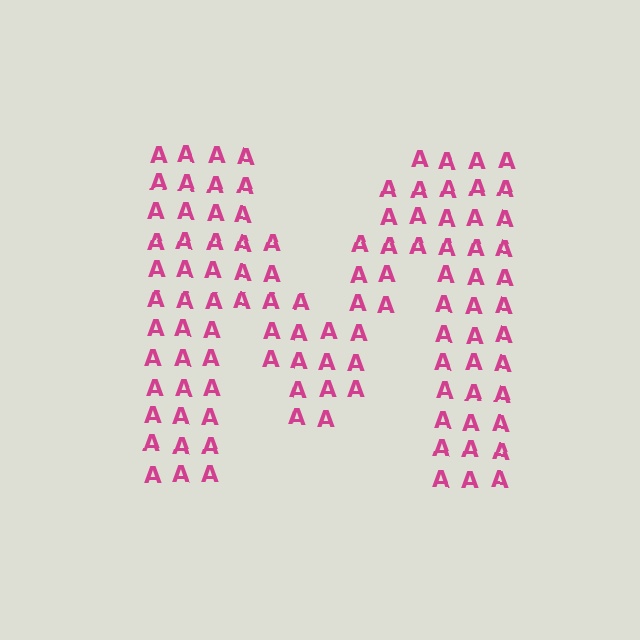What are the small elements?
The small elements are letter A's.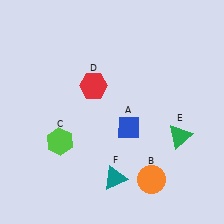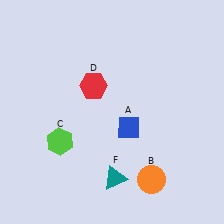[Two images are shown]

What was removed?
The green triangle (E) was removed in Image 2.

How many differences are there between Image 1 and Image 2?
There is 1 difference between the two images.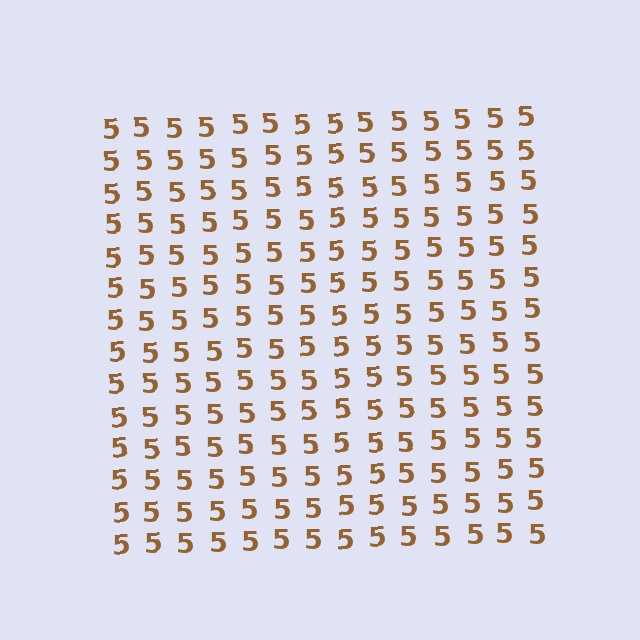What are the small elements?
The small elements are digit 5's.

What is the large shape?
The large shape is a square.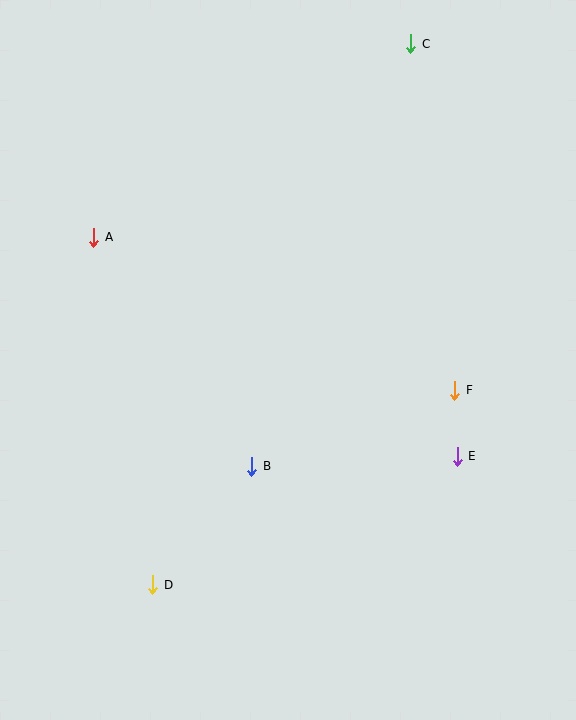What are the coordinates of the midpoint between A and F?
The midpoint between A and F is at (274, 314).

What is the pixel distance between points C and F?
The distance between C and F is 349 pixels.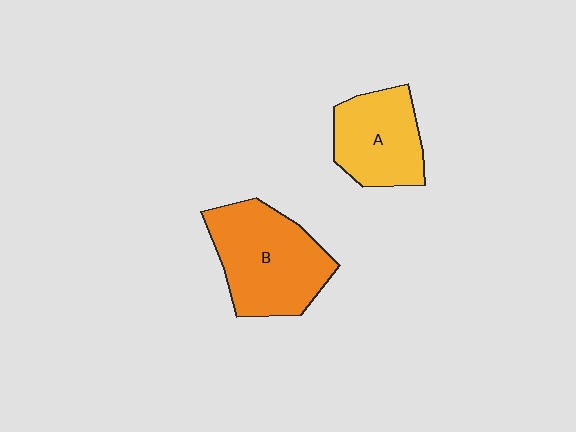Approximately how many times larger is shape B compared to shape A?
Approximately 1.4 times.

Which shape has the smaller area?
Shape A (yellow).